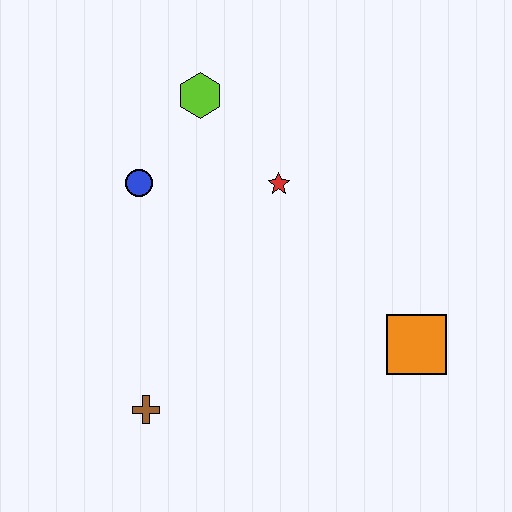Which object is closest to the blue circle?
The lime hexagon is closest to the blue circle.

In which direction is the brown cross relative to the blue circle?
The brown cross is below the blue circle.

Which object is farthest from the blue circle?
The orange square is farthest from the blue circle.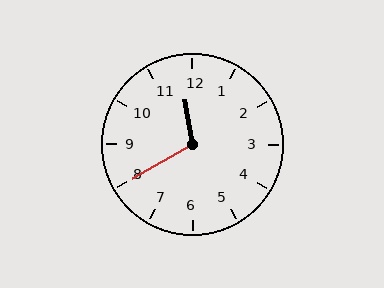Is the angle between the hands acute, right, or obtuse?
It is obtuse.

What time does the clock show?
11:40.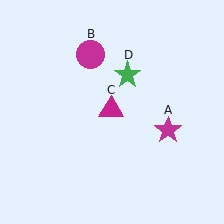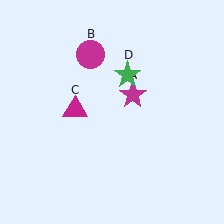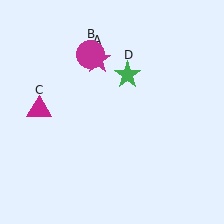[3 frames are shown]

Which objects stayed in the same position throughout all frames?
Magenta circle (object B) and green star (object D) remained stationary.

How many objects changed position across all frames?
2 objects changed position: magenta star (object A), magenta triangle (object C).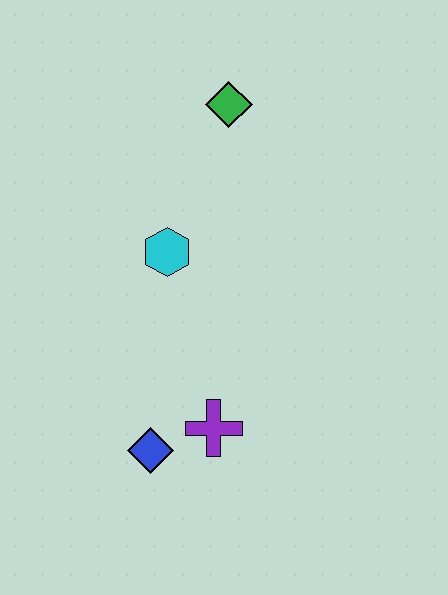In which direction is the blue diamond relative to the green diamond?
The blue diamond is below the green diamond.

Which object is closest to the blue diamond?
The purple cross is closest to the blue diamond.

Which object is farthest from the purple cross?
The green diamond is farthest from the purple cross.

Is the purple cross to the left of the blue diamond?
No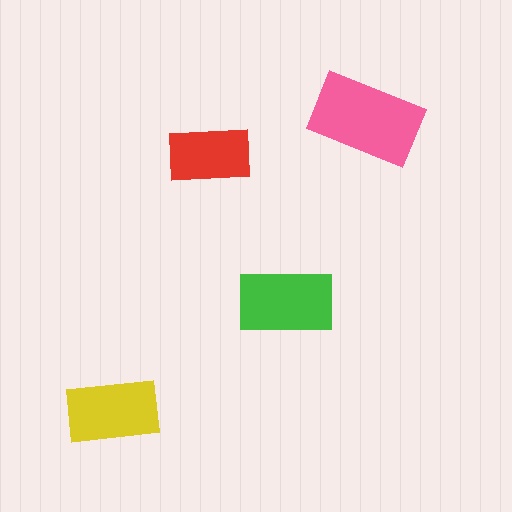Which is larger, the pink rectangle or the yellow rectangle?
The pink one.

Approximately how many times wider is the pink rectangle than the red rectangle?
About 1.5 times wider.